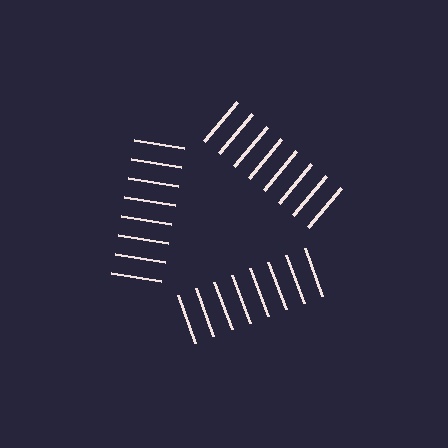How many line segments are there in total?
24 — 8 along each of the 3 edges.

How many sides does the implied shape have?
3 sides — the line-ends trace a triangle.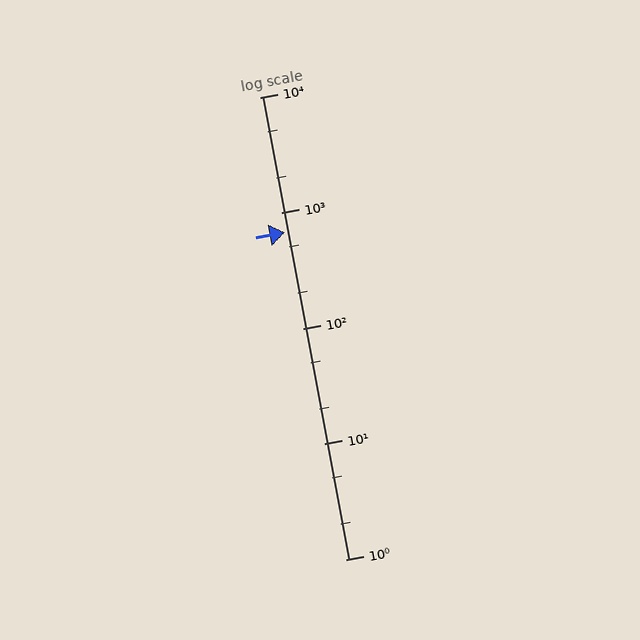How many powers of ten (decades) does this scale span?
The scale spans 4 decades, from 1 to 10000.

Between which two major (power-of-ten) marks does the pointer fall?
The pointer is between 100 and 1000.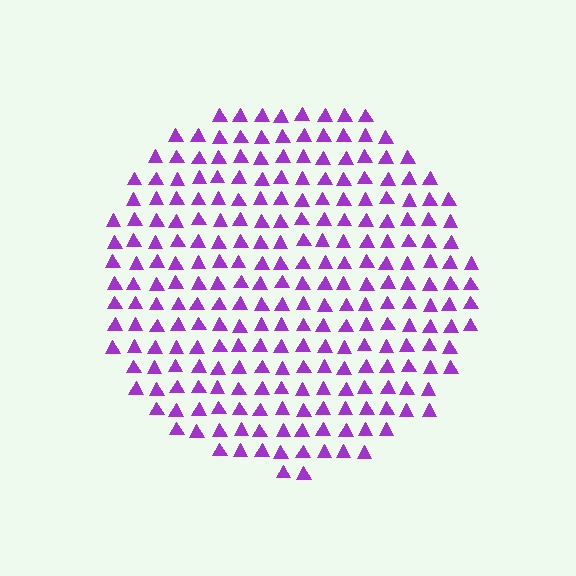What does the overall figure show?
The overall figure shows a circle.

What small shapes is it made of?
It is made of small triangles.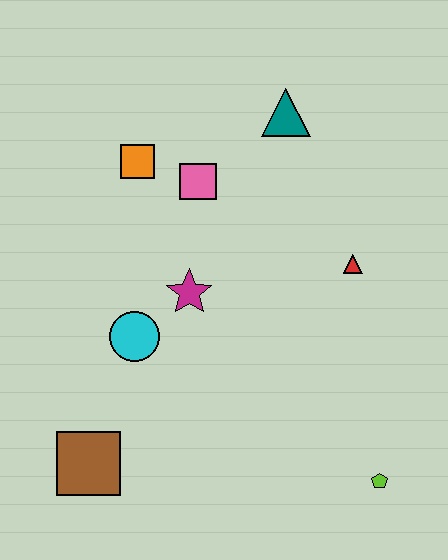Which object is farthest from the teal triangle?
The brown square is farthest from the teal triangle.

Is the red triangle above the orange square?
No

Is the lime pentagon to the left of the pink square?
No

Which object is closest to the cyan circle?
The magenta star is closest to the cyan circle.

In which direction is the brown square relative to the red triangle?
The brown square is to the left of the red triangle.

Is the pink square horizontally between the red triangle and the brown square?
Yes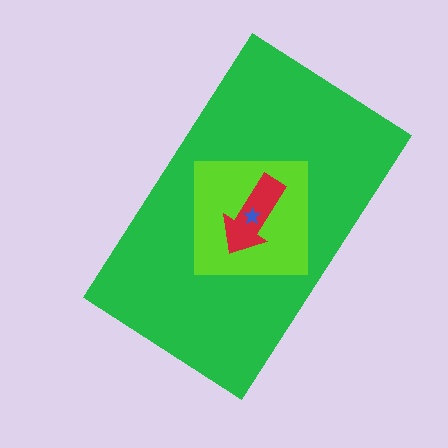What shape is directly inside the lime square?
The red arrow.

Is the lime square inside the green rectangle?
Yes.